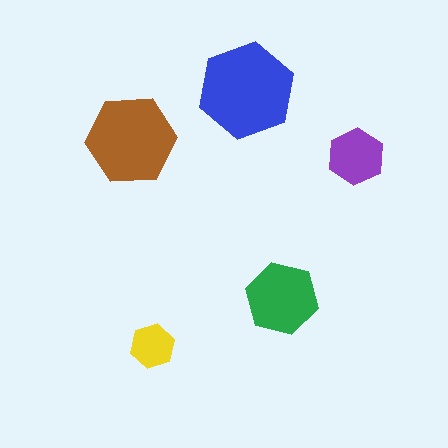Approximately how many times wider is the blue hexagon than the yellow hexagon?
About 2 times wider.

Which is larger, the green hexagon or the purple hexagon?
The green one.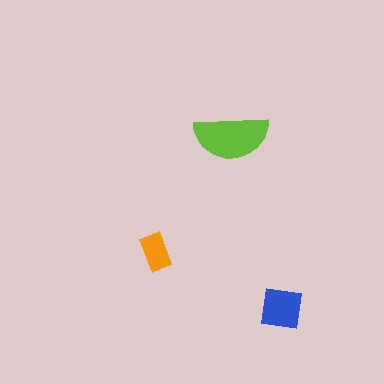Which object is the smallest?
The orange rectangle.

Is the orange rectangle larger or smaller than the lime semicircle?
Smaller.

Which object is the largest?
The lime semicircle.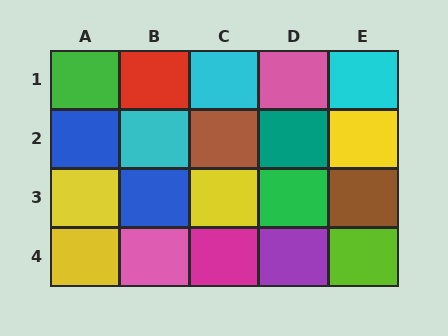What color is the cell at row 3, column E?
Brown.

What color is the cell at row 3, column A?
Yellow.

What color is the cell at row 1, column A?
Green.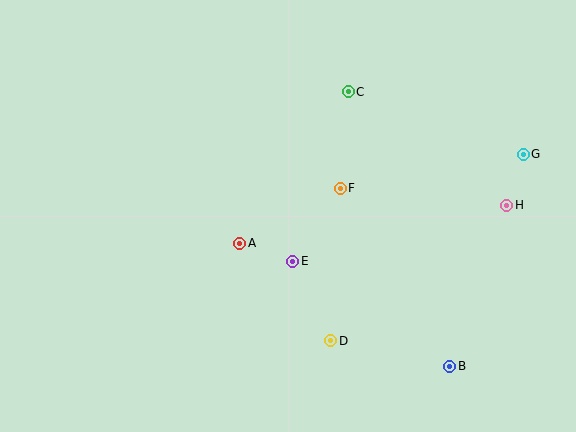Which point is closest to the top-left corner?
Point A is closest to the top-left corner.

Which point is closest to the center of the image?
Point E at (293, 261) is closest to the center.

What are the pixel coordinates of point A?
Point A is at (240, 243).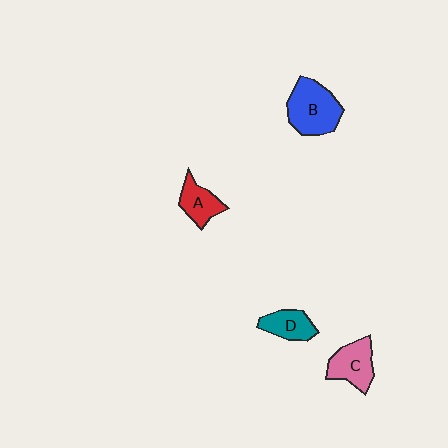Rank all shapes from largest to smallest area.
From largest to smallest: B (blue), C (pink), A (red), D (teal).